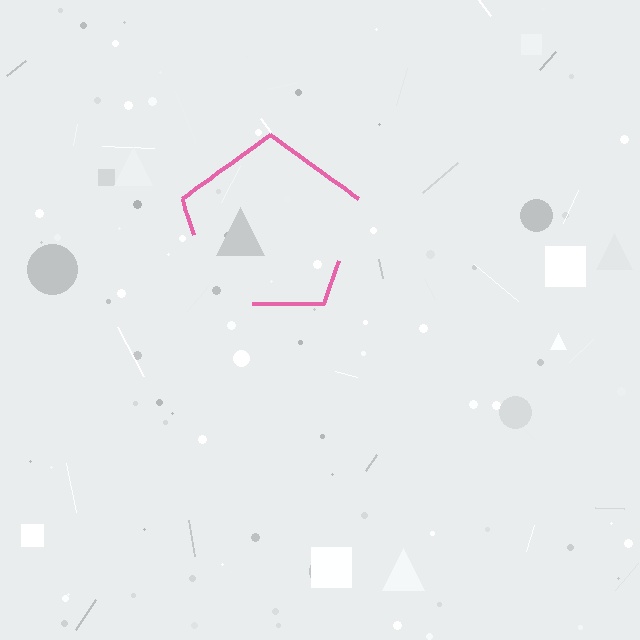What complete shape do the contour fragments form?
The contour fragments form a pentagon.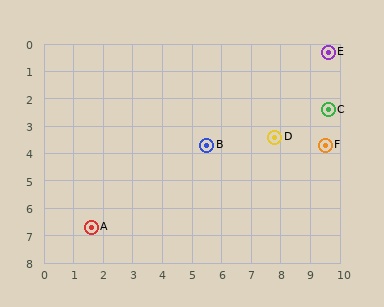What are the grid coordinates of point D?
Point D is at approximately (7.8, 3.4).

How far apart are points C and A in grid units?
Points C and A are about 9.1 grid units apart.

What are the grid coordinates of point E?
Point E is at approximately (9.6, 0.3).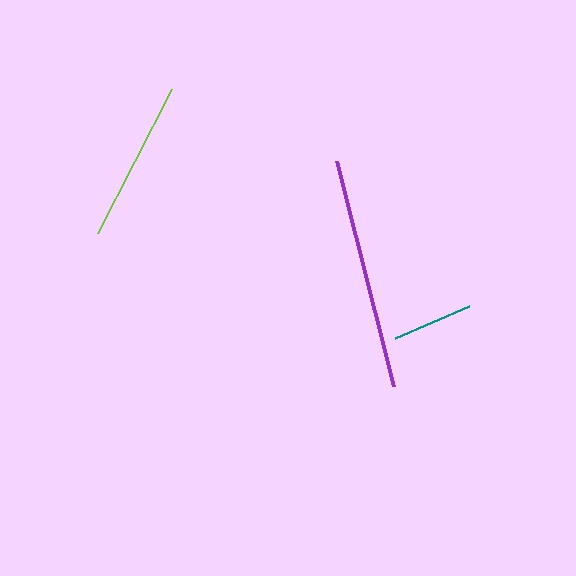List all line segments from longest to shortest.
From longest to shortest: purple, lime, teal.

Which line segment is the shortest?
The teal line is the shortest at approximately 80 pixels.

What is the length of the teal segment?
The teal segment is approximately 80 pixels long.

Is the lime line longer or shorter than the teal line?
The lime line is longer than the teal line.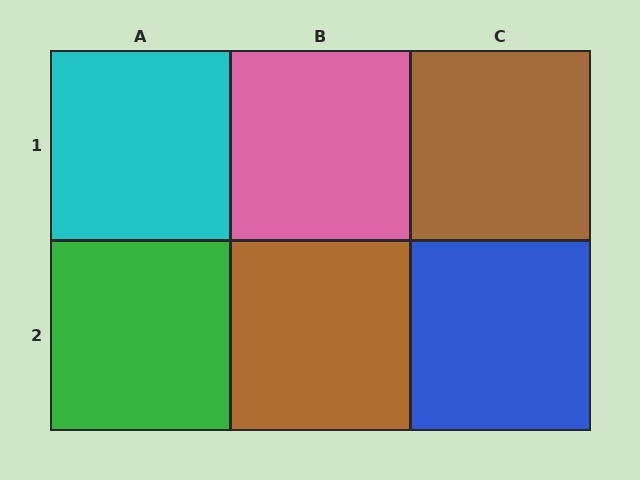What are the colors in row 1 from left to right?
Cyan, pink, brown.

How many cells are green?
1 cell is green.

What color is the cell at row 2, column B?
Brown.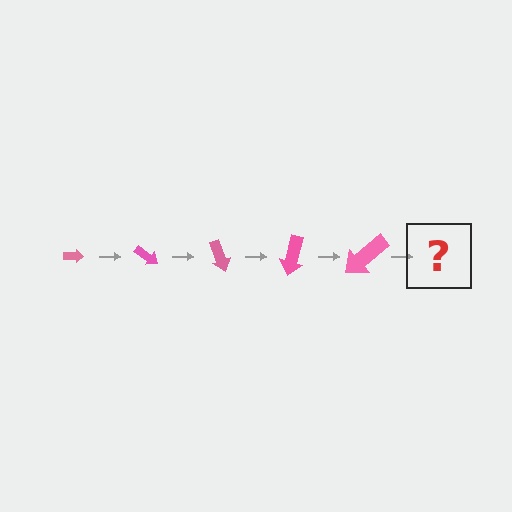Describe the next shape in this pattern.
It should be an arrow, larger than the previous one and rotated 175 degrees from the start.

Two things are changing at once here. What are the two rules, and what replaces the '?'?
The two rules are that the arrow grows larger each step and it rotates 35 degrees each step. The '?' should be an arrow, larger than the previous one and rotated 175 degrees from the start.